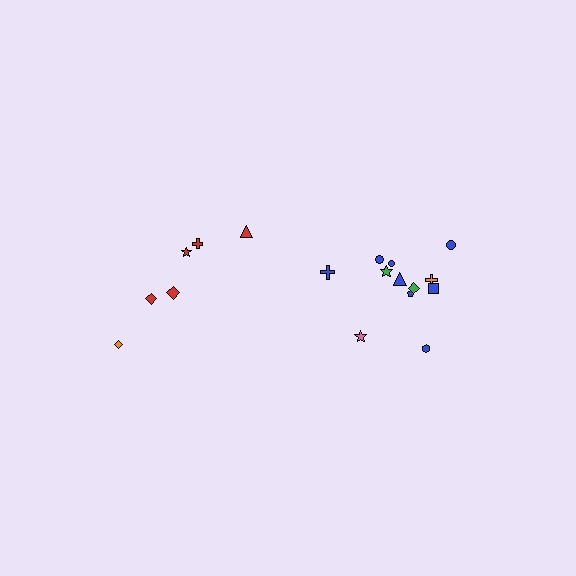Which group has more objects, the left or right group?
The right group.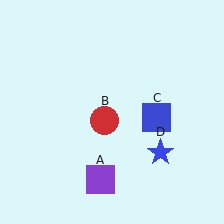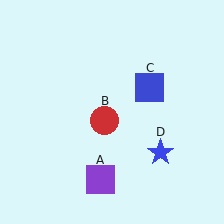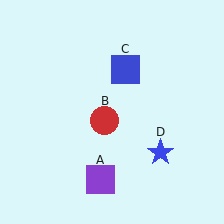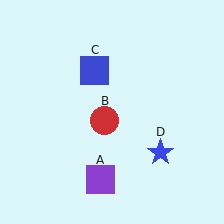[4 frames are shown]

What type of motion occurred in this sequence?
The blue square (object C) rotated counterclockwise around the center of the scene.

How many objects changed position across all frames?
1 object changed position: blue square (object C).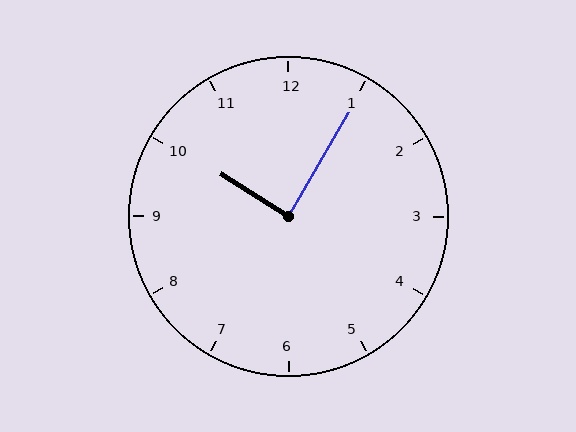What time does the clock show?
10:05.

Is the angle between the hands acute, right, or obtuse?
It is right.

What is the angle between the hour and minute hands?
Approximately 88 degrees.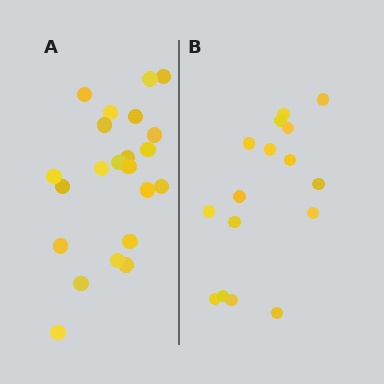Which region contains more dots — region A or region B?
Region A (the left region) has more dots.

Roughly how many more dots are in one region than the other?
Region A has about 6 more dots than region B.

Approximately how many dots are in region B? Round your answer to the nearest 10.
About 20 dots. (The exact count is 16, which rounds to 20.)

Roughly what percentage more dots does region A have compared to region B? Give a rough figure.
About 40% more.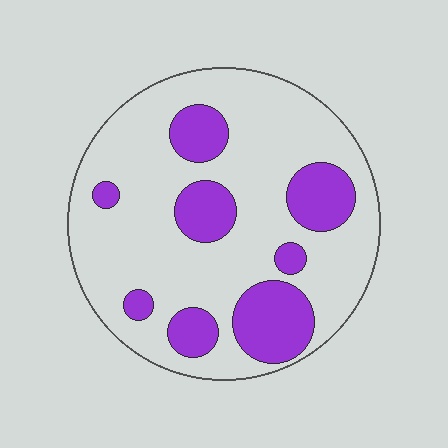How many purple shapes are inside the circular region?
8.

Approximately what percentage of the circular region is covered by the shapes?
Approximately 25%.